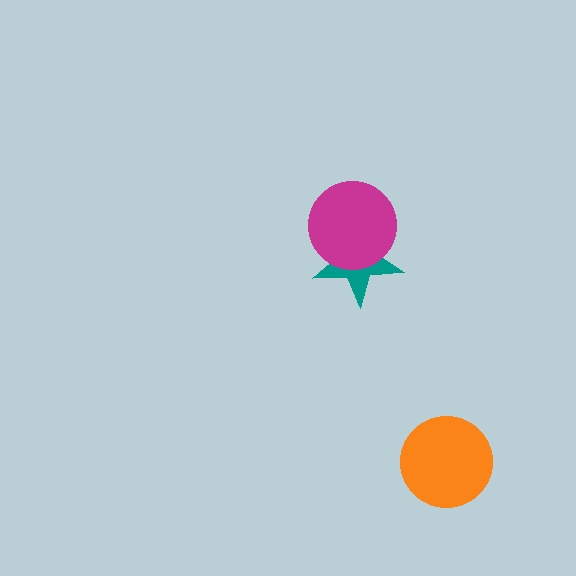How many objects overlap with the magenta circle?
1 object overlaps with the magenta circle.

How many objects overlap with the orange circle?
0 objects overlap with the orange circle.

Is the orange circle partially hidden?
No, no other shape covers it.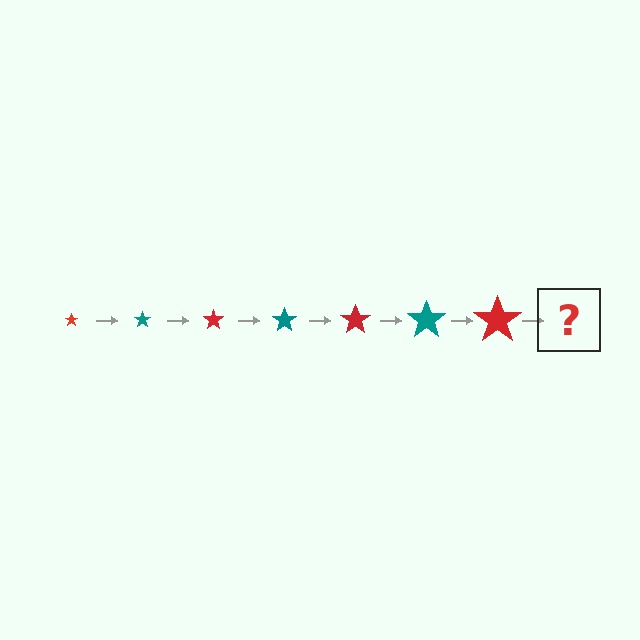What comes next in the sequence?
The next element should be a teal star, larger than the previous one.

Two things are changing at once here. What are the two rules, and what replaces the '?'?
The two rules are that the star grows larger each step and the color cycles through red and teal. The '?' should be a teal star, larger than the previous one.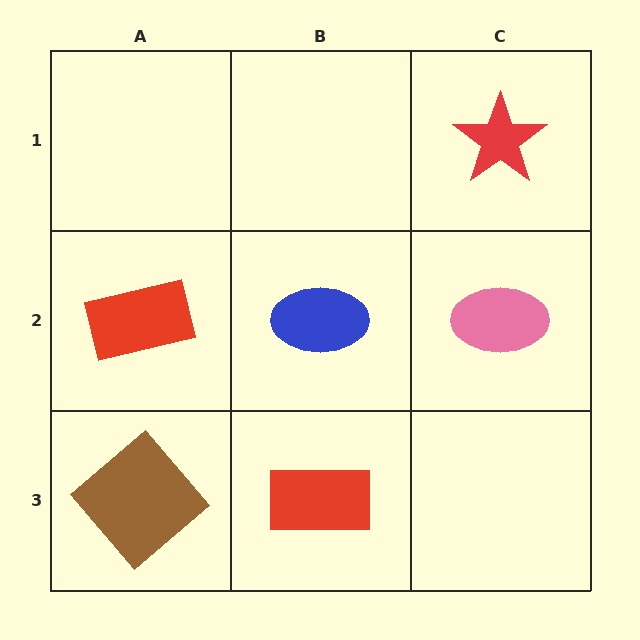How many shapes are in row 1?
1 shape.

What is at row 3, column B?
A red rectangle.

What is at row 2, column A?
A red rectangle.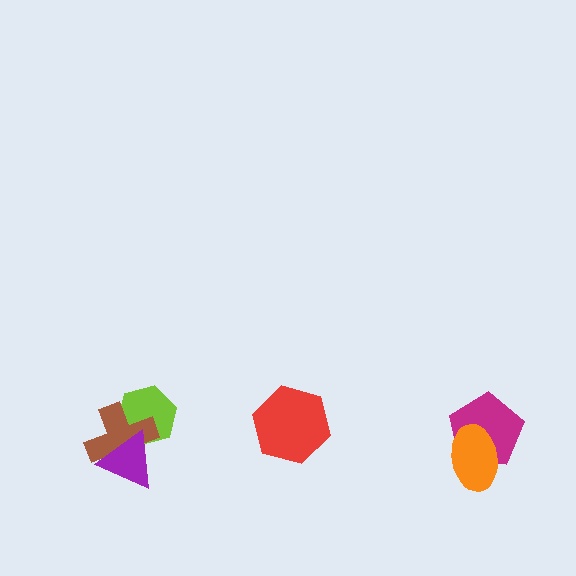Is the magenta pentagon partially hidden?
Yes, it is partially covered by another shape.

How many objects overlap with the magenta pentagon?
1 object overlaps with the magenta pentagon.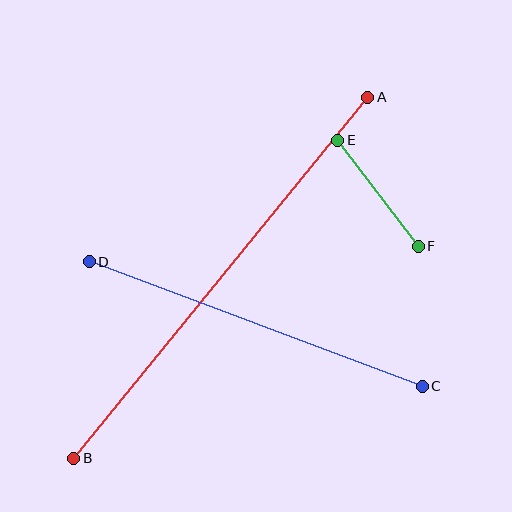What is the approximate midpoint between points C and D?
The midpoint is at approximately (256, 324) pixels.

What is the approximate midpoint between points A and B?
The midpoint is at approximately (221, 278) pixels.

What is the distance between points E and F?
The distance is approximately 133 pixels.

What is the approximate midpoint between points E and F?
The midpoint is at approximately (378, 193) pixels.